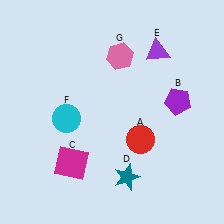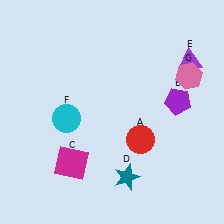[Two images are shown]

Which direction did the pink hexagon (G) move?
The pink hexagon (G) moved right.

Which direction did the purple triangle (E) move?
The purple triangle (E) moved right.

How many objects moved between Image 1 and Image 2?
2 objects moved between the two images.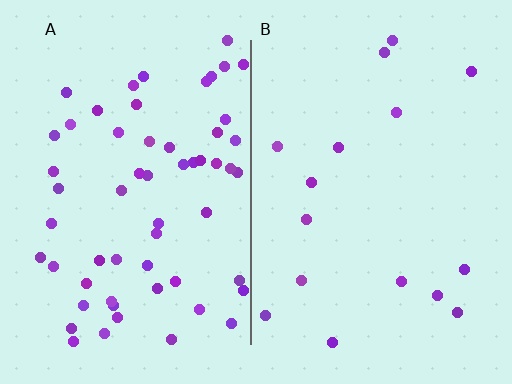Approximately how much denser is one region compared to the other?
Approximately 3.7× — region A over region B.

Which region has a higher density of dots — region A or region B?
A (the left).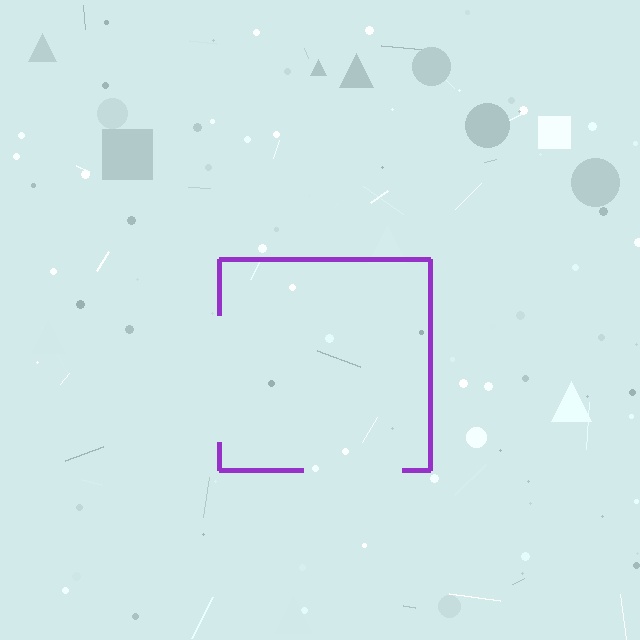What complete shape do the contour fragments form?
The contour fragments form a square.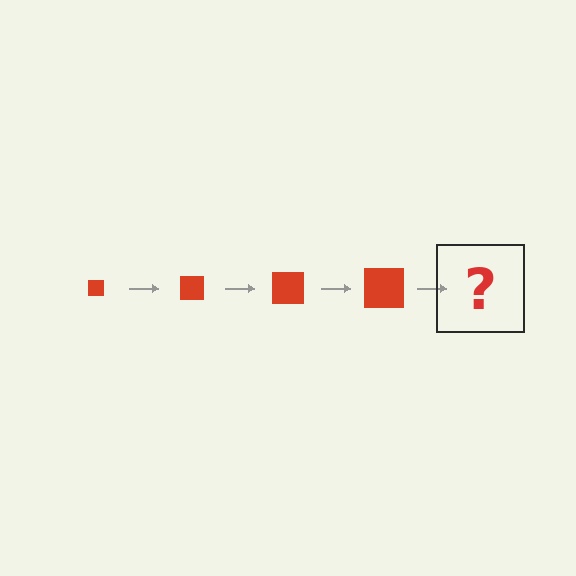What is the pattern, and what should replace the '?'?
The pattern is that the square gets progressively larger each step. The '?' should be a red square, larger than the previous one.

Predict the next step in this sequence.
The next step is a red square, larger than the previous one.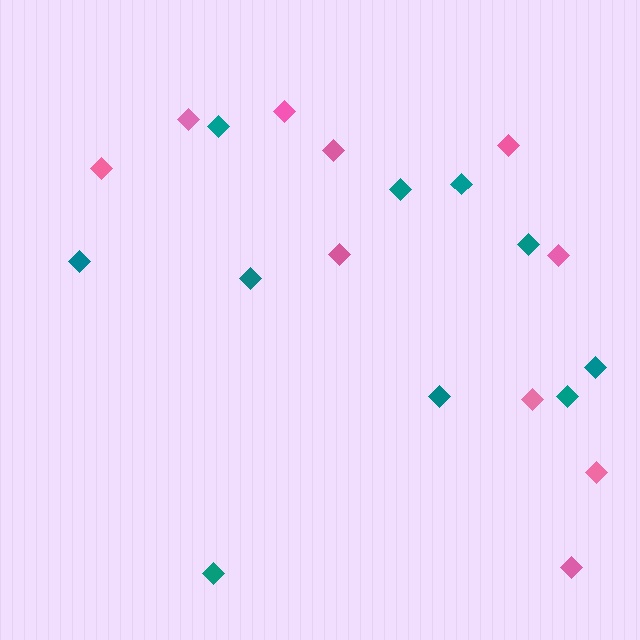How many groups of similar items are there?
There are 2 groups: one group of teal diamonds (10) and one group of pink diamonds (10).